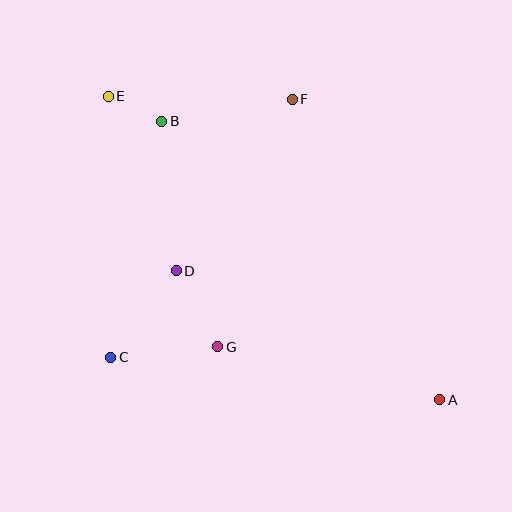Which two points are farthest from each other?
Points A and E are farthest from each other.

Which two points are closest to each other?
Points B and E are closest to each other.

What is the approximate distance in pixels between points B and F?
The distance between B and F is approximately 132 pixels.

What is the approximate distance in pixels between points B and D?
The distance between B and D is approximately 150 pixels.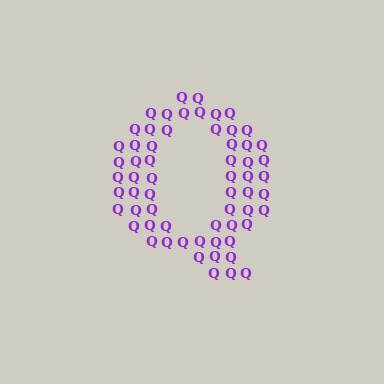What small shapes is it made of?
It is made of small letter Q's.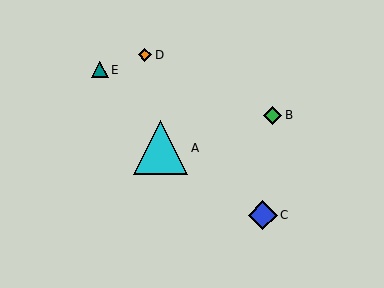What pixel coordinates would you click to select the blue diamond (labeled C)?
Click at (263, 215) to select the blue diamond C.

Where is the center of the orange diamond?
The center of the orange diamond is at (145, 55).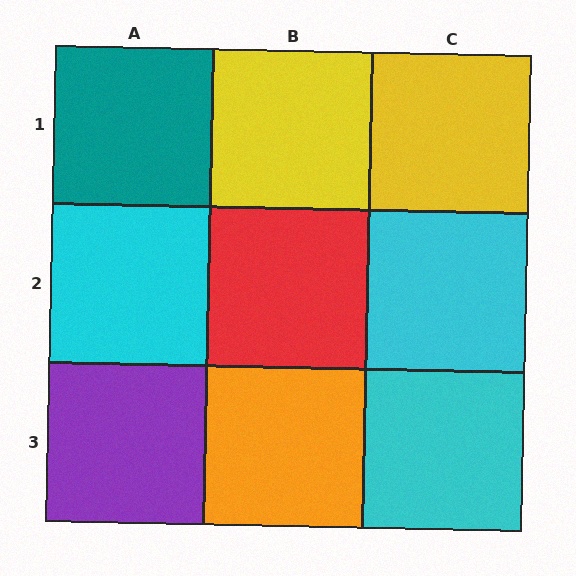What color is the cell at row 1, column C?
Yellow.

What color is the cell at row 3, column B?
Orange.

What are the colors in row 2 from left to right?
Cyan, red, cyan.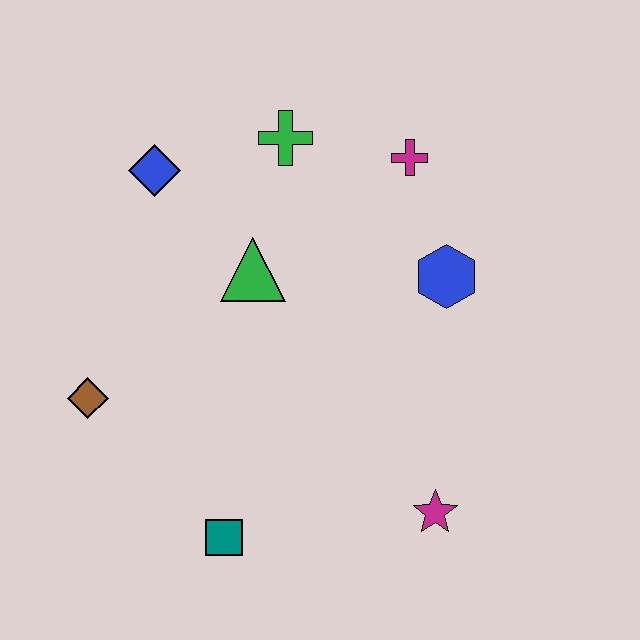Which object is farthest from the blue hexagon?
The brown diamond is farthest from the blue hexagon.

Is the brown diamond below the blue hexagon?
Yes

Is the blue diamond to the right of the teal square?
No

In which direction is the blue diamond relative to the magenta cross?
The blue diamond is to the left of the magenta cross.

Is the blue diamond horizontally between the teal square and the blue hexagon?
No